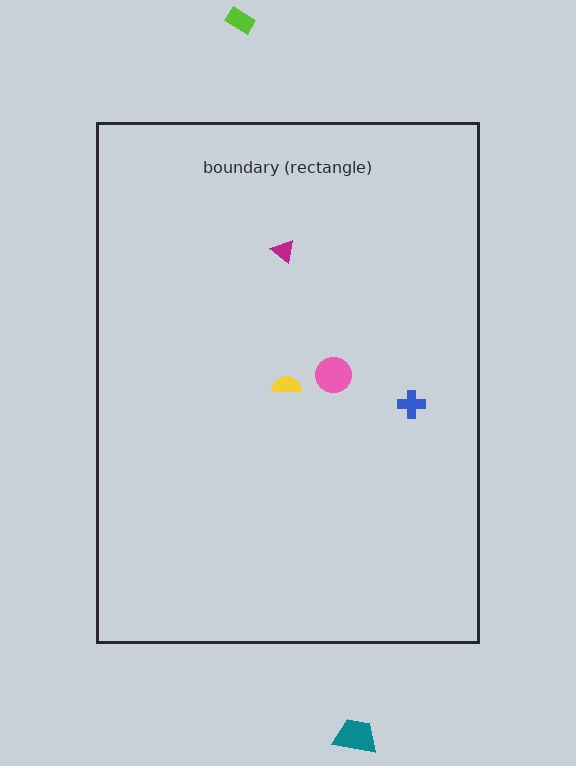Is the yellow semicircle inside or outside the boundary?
Inside.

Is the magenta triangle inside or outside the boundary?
Inside.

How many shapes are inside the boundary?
4 inside, 2 outside.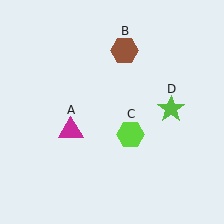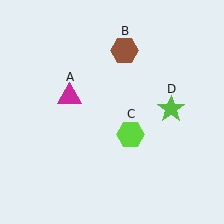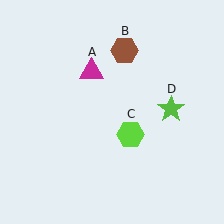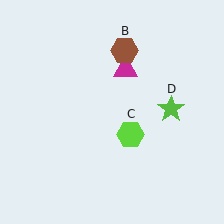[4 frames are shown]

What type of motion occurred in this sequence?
The magenta triangle (object A) rotated clockwise around the center of the scene.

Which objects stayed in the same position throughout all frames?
Brown hexagon (object B) and lime hexagon (object C) and lime star (object D) remained stationary.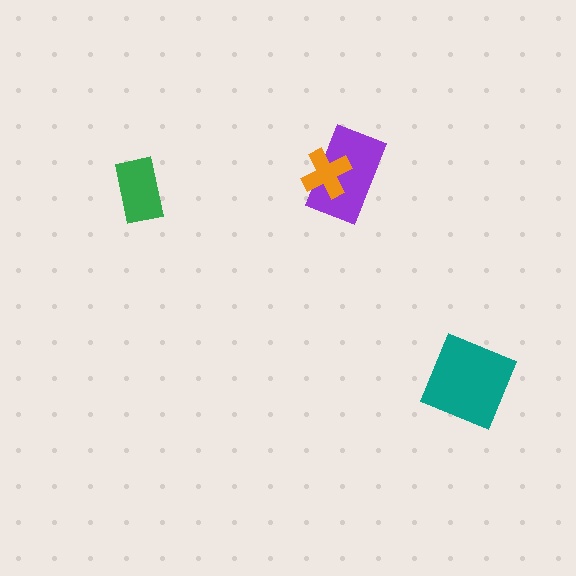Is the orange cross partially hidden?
No, no other shape covers it.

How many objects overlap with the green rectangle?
0 objects overlap with the green rectangle.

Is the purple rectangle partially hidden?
Yes, it is partially covered by another shape.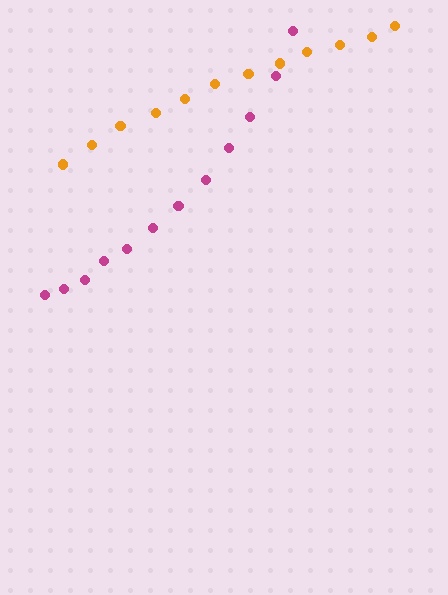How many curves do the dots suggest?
There are 2 distinct paths.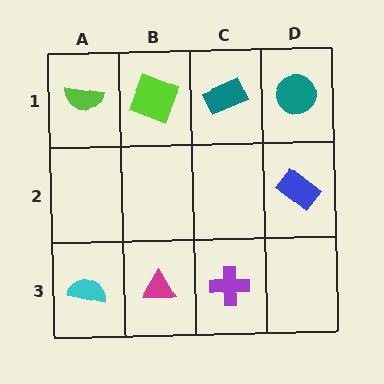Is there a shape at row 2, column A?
No, that cell is empty.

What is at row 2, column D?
A blue rectangle.